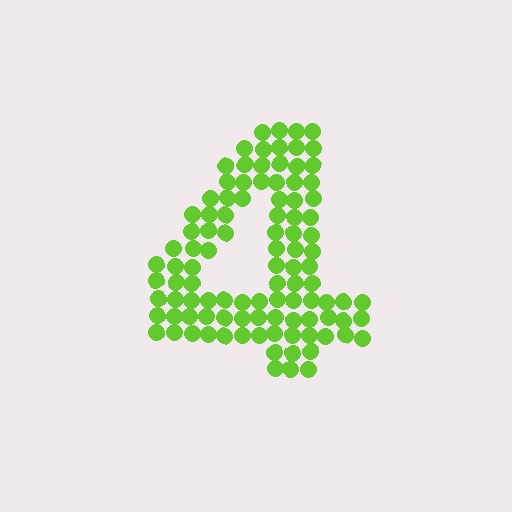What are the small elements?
The small elements are circles.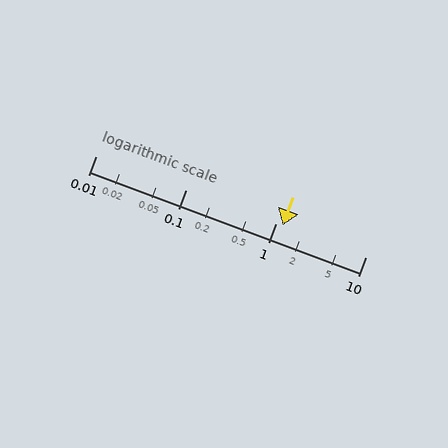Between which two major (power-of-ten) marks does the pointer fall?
The pointer is between 1 and 10.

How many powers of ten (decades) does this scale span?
The scale spans 3 decades, from 0.01 to 10.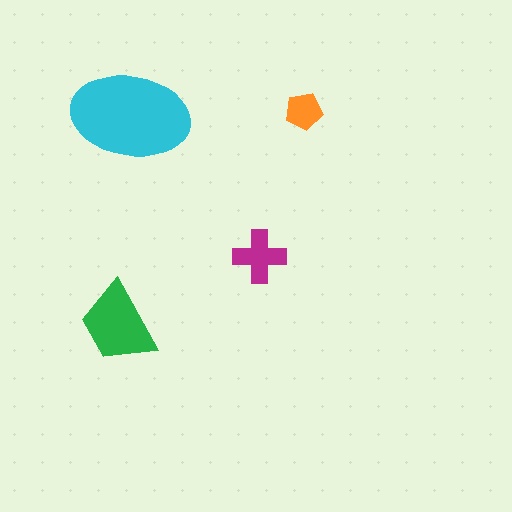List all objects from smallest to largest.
The orange pentagon, the magenta cross, the green trapezoid, the cyan ellipse.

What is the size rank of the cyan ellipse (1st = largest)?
1st.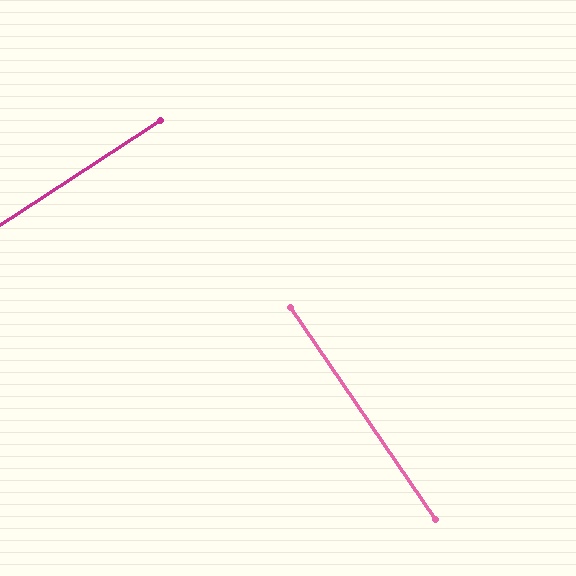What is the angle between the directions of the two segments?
Approximately 89 degrees.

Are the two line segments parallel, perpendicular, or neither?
Perpendicular — they meet at approximately 89°.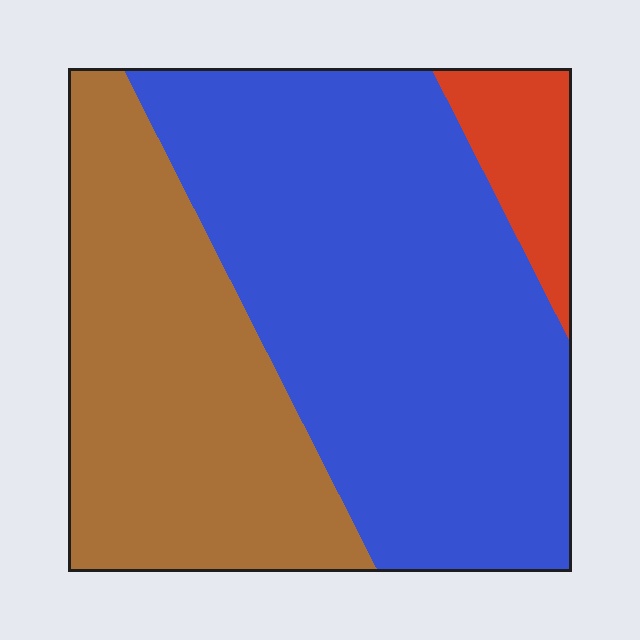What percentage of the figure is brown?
Brown takes up about three eighths (3/8) of the figure.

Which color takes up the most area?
Blue, at roughly 55%.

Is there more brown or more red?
Brown.